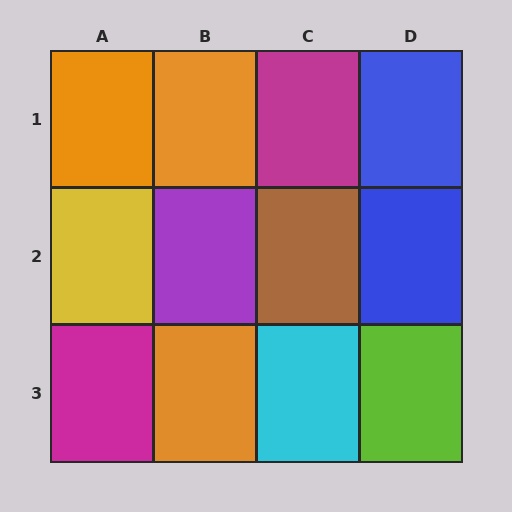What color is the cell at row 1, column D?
Blue.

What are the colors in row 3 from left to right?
Magenta, orange, cyan, lime.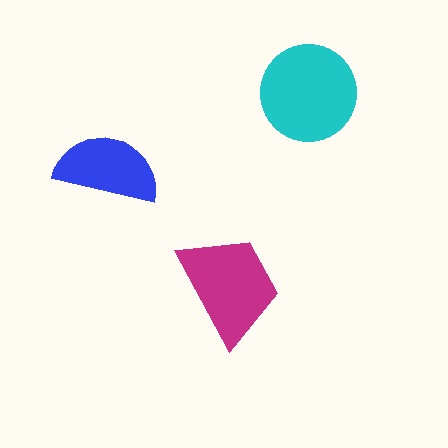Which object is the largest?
The cyan circle.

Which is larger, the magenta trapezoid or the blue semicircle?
The magenta trapezoid.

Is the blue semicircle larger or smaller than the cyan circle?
Smaller.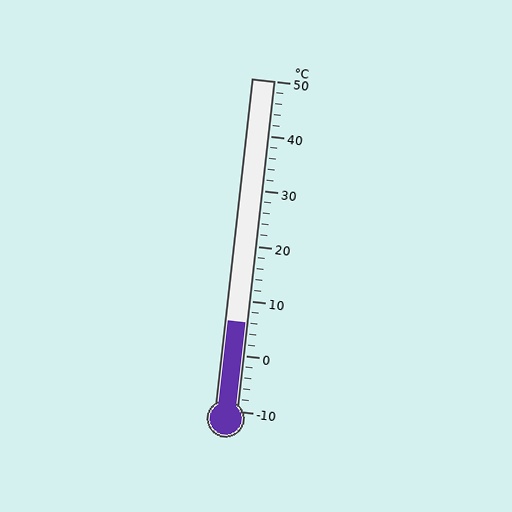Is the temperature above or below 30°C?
The temperature is below 30°C.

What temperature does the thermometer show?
The thermometer shows approximately 6°C.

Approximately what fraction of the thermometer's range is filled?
The thermometer is filled to approximately 25% of its range.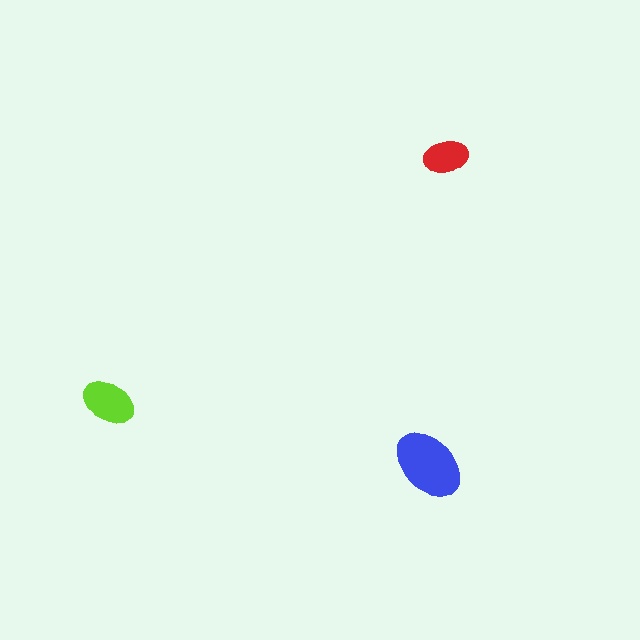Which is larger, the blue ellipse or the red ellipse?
The blue one.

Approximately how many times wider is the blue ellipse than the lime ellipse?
About 1.5 times wider.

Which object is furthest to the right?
The red ellipse is rightmost.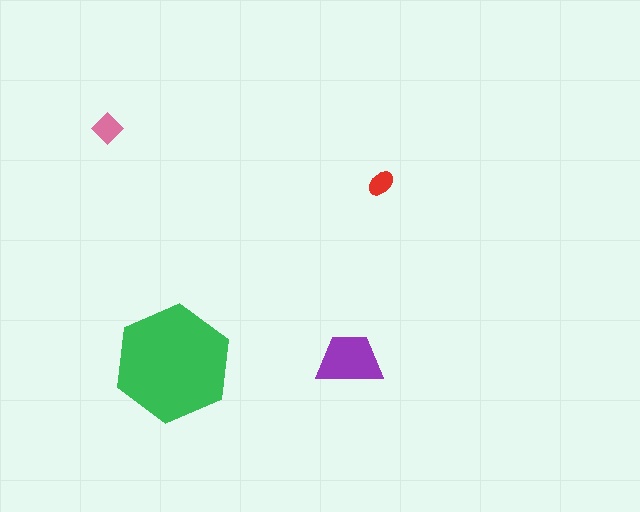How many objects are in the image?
There are 4 objects in the image.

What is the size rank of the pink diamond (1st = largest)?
3rd.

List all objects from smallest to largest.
The red ellipse, the pink diamond, the purple trapezoid, the green hexagon.